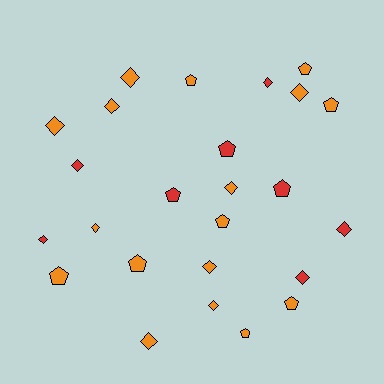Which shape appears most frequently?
Diamond, with 14 objects.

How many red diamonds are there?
There are 5 red diamonds.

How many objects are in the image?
There are 25 objects.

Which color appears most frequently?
Orange, with 17 objects.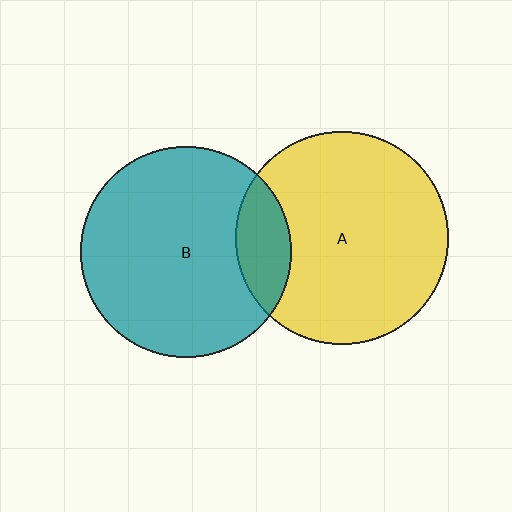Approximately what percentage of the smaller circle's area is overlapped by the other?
Approximately 15%.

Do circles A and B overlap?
Yes.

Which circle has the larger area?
Circle A (yellow).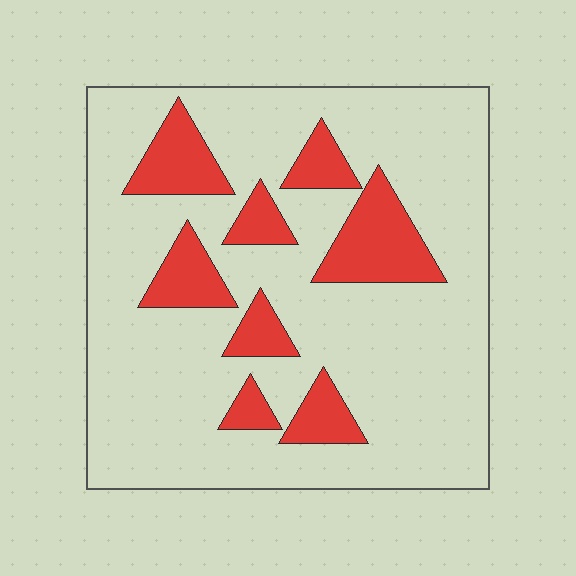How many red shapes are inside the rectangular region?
8.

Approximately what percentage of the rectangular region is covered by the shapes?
Approximately 20%.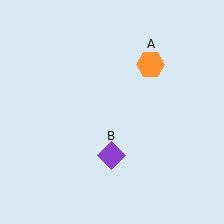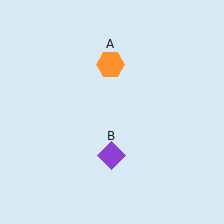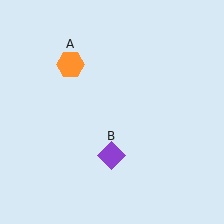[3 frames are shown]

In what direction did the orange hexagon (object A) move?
The orange hexagon (object A) moved left.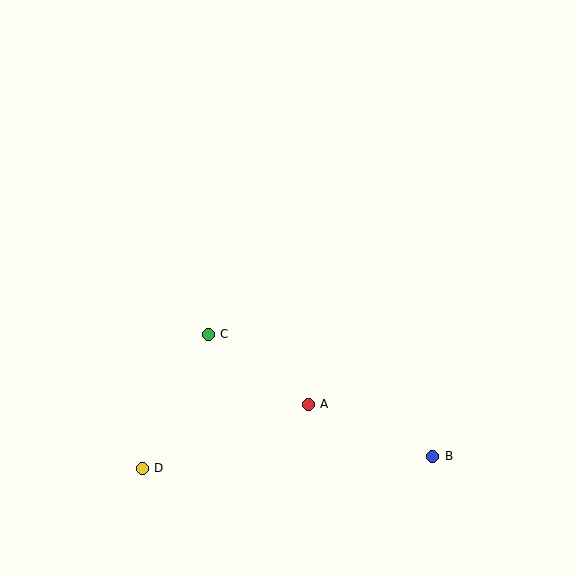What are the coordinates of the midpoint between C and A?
The midpoint between C and A is at (258, 369).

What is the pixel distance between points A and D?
The distance between A and D is 178 pixels.